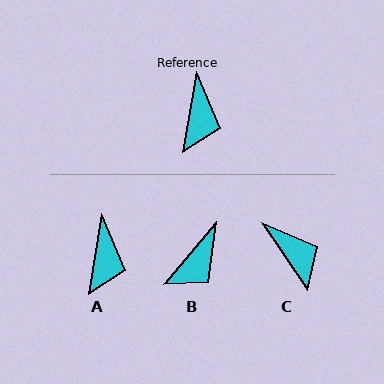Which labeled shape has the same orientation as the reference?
A.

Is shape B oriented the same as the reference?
No, it is off by about 31 degrees.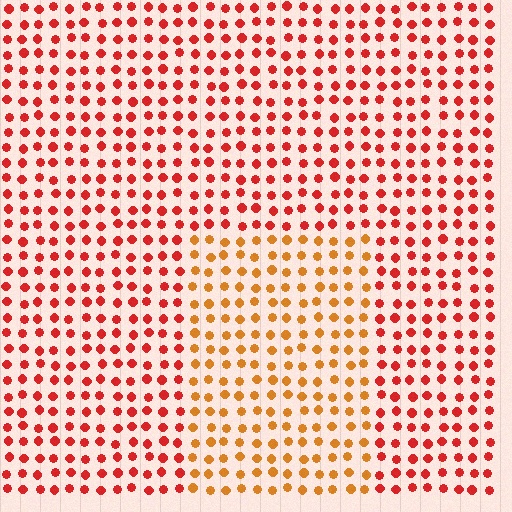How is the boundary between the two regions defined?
The boundary is defined purely by a slight shift in hue (about 33 degrees). Spacing, size, and orientation are identical on both sides.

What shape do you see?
I see a rectangle.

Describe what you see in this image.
The image is filled with small red elements in a uniform arrangement. A rectangle-shaped region is visible where the elements are tinted to a slightly different hue, forming a subtle color boundary.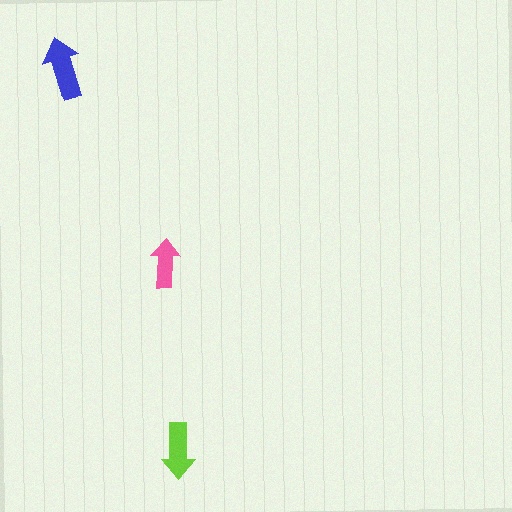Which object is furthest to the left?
The blue arrow is leftmost.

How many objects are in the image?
There are 3 objects in the image.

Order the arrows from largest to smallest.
the blue one, the lime one, the pink one.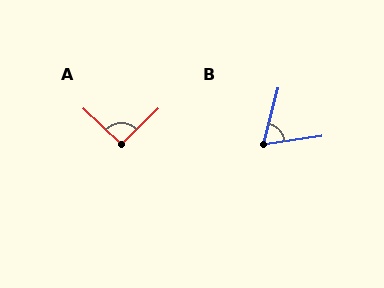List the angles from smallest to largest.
B (68°), A (93°).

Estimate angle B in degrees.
Approximately 68 degrees.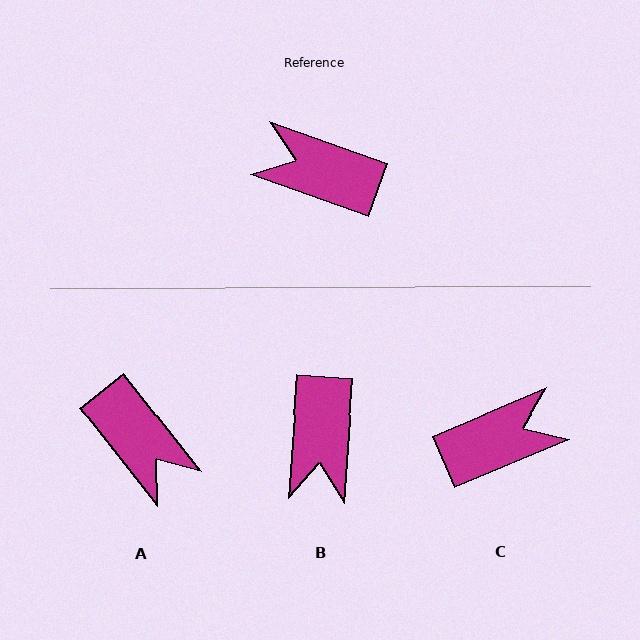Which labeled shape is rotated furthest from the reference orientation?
A, about 148 degrees away.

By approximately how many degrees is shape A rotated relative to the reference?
Approximately 148 degrees counter-clockwise.